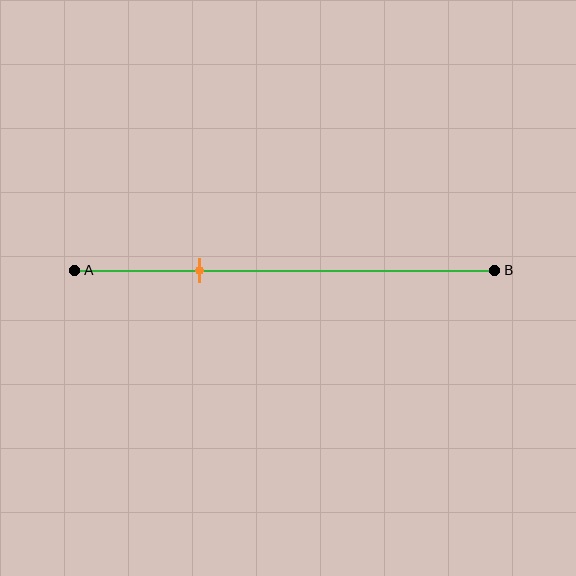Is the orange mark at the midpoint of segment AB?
No, the mark is at about 30% from A, not at the 50% midpoint.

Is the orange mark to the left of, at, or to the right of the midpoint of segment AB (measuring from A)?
The orange mark is to the left of the midpoint of segment AB.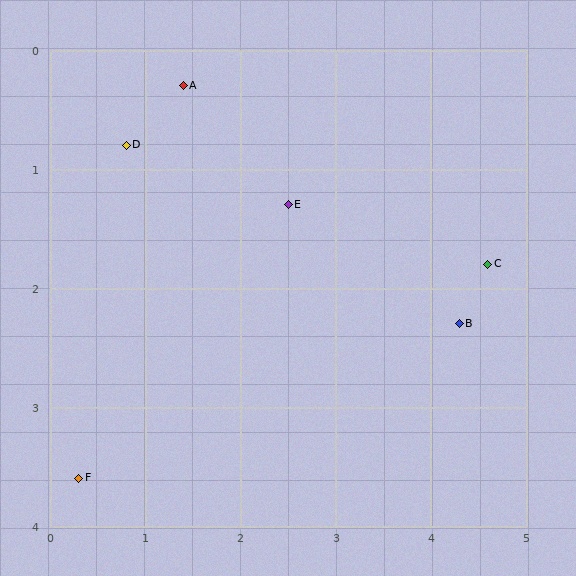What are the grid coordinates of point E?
Point E is at approximately (2.5, 1.3).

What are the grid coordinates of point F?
Point F is at approximately (0.3, 3.6).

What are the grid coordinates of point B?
Point B is at approximately (4.3, 2.3).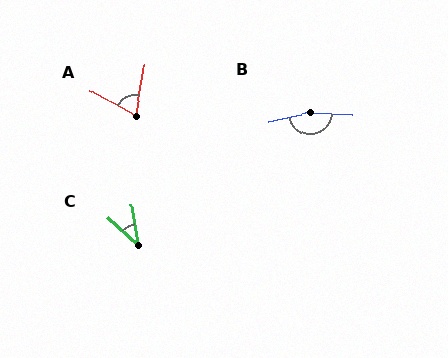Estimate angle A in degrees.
Approximately 70 degrees.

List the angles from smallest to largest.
C (38°), A (70°), B (165°).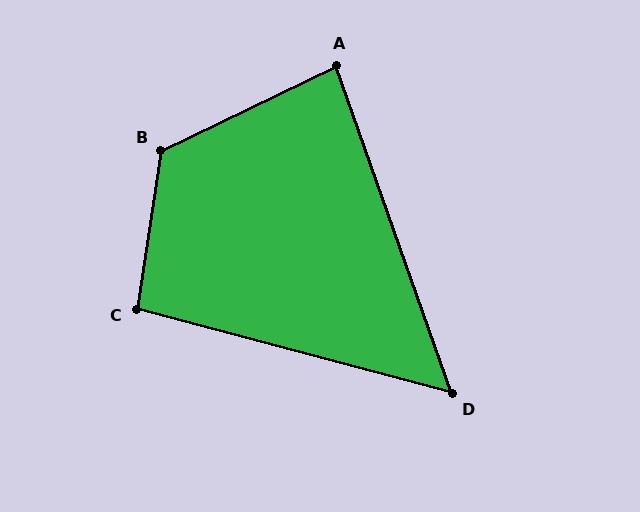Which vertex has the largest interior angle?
B, at approximately 124 degrees.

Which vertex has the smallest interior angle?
D, at approximately 56 degrees.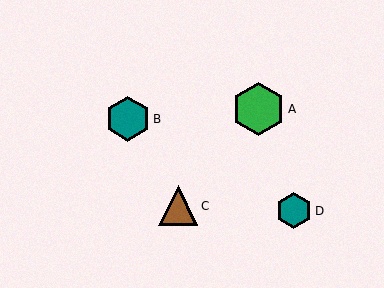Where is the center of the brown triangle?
The center of the brown triangle is at (178, 206).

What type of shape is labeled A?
Shape A is a green hexagon.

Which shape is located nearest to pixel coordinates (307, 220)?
The teal hexagon (labeled D) at (294, 211) is nearest to that location.